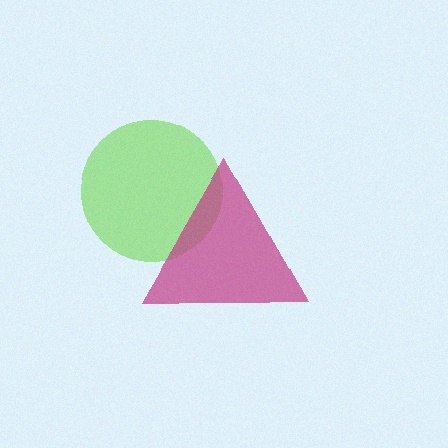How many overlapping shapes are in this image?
There are 2 overlapping shapes in the image.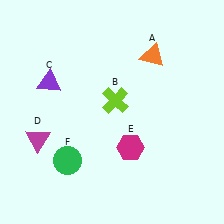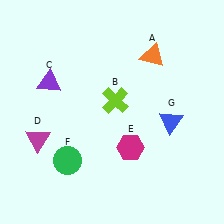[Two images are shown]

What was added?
A blue triangle (G) was added in Image 2.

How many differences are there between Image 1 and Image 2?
There is 1 difference between the two images.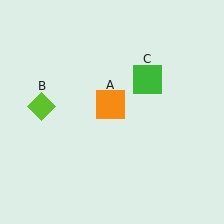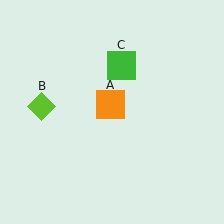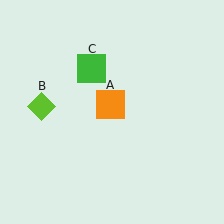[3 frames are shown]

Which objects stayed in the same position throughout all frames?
Orange square (object A) and lime diamond (object B) remained stationary.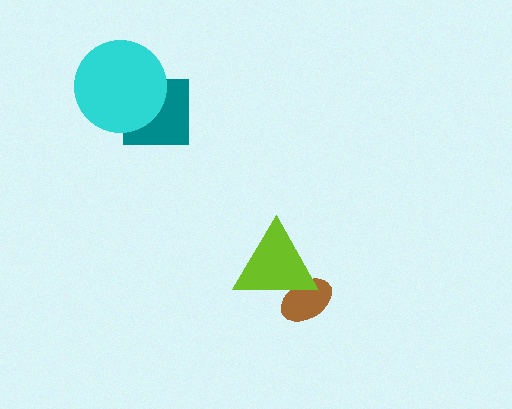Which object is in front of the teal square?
The cyan circle is in front of the teal square.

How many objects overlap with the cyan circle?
1 object overlaps with the cyan circle.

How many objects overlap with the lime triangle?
1 object overlaps with the lime triangle.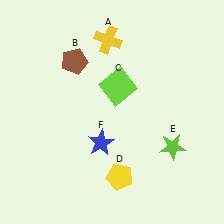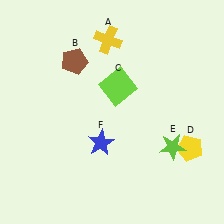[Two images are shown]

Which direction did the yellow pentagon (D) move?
The yellow pentagon (D) moved right.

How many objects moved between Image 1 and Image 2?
1 object moved between the two images.